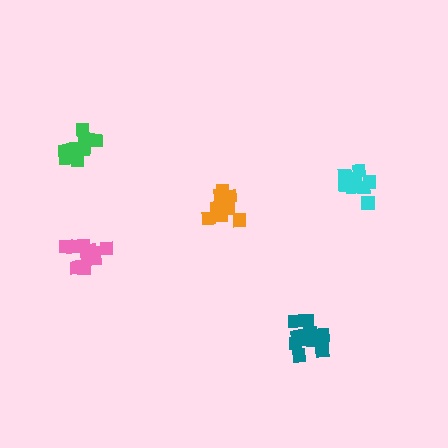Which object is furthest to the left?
The pink cluster is leftmost.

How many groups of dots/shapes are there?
There are 5 groups.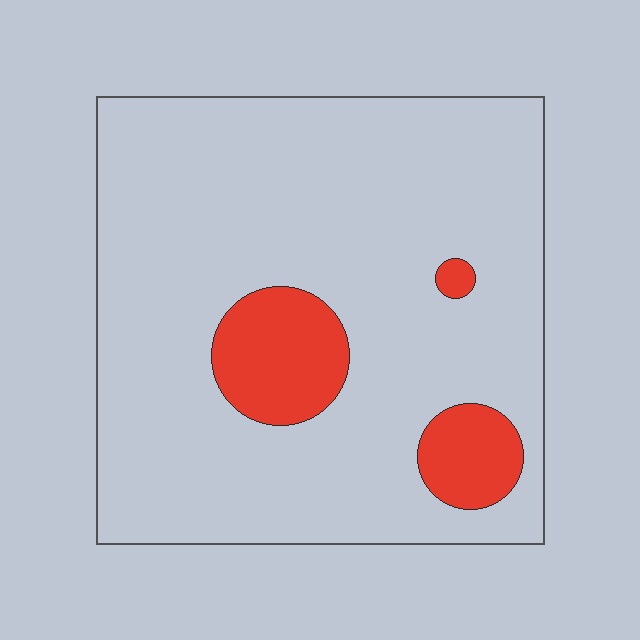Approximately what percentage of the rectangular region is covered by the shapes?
Approximately 15%.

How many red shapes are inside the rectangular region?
3.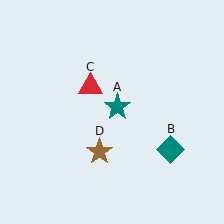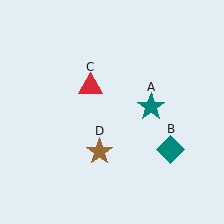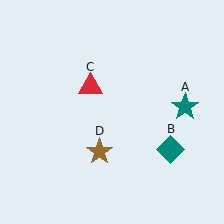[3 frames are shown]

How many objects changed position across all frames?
1 object changed position: teal star (object A).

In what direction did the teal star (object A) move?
The teal star (object A) moved right.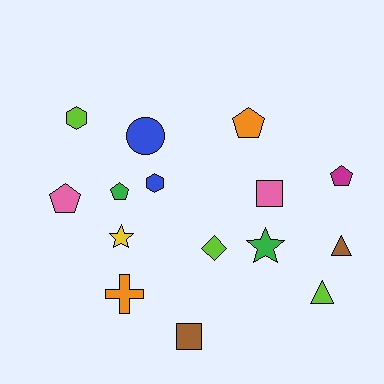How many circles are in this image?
There is 1 circle.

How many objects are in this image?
There are 15 objects.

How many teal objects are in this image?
There are no teal objects.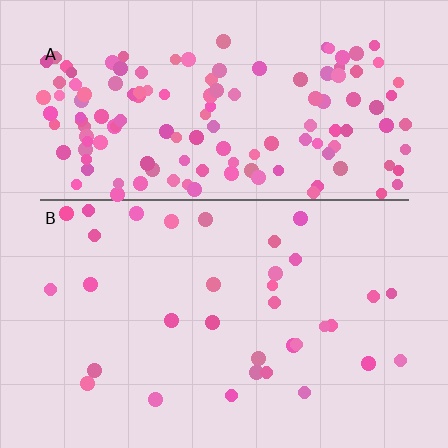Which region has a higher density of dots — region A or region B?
A (the top).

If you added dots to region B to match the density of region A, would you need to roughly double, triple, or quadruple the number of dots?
Approximately quadruple.